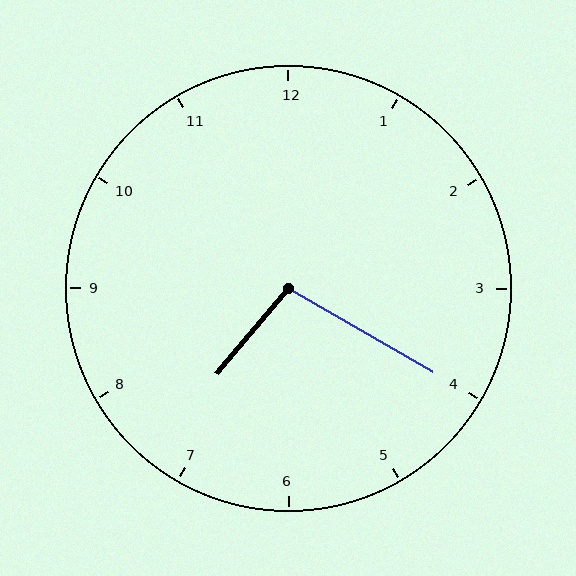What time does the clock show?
7:20.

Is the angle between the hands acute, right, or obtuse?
It is obtuse.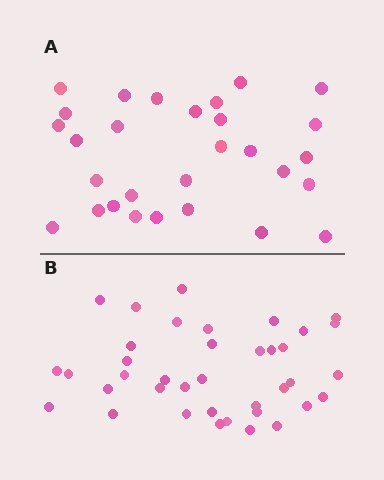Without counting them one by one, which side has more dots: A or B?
Region B (the bottom region) has more dots.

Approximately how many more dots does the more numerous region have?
Region B has roughly 8 or so more dots than region A.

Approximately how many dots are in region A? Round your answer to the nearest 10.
About 30 dots. (The exact count is 29, which rounds to 30.)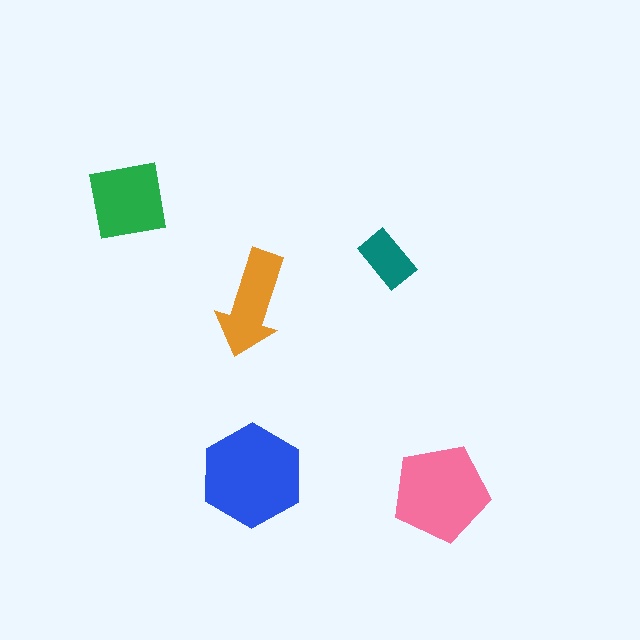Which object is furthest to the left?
The green square is leftmost.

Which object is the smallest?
The teal rectangle.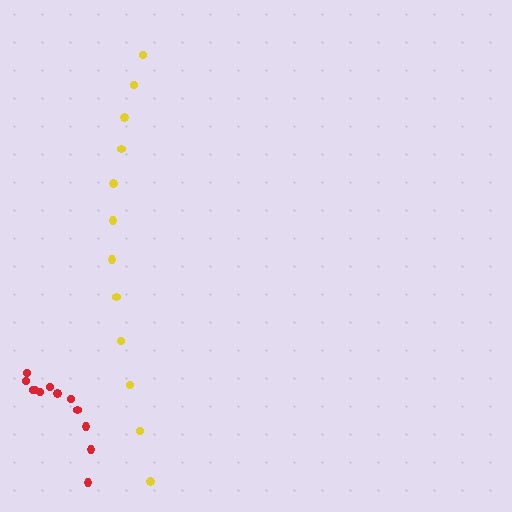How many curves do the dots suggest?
There are 2 distinct paths.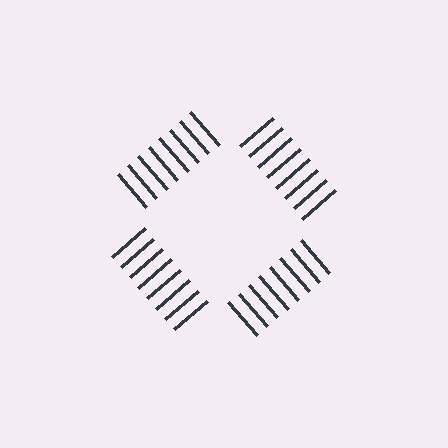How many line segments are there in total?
32 — 8 along each of the 4 edges.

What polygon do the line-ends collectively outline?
An illusory square — the line segments terminate on its edges but no continuous stroke is drawn.